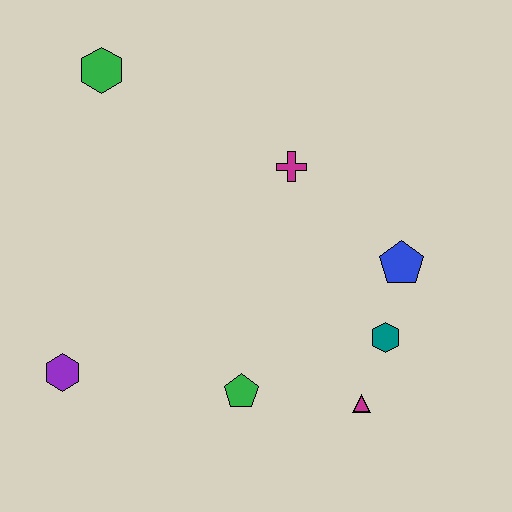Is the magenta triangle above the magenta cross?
No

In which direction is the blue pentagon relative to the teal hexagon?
The blue pentagon is above the teal hexagon.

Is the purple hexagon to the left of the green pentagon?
Yes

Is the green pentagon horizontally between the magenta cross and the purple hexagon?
Yes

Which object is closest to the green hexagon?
The magenta cross is closest to the green hexagon.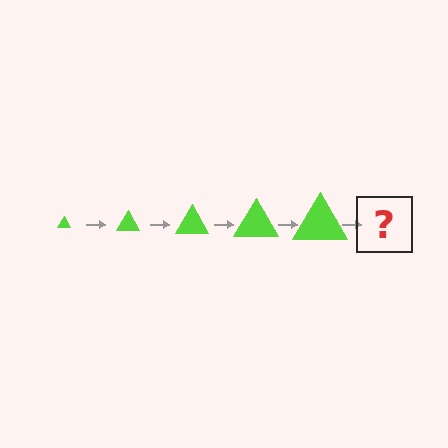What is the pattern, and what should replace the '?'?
The pattern is that the triangle gets progressively larger each step. The '?' should be a lime triangle, larger than the previous one.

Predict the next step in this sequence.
The next step is a lime triangle, larger than the previous one.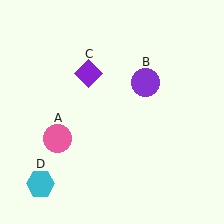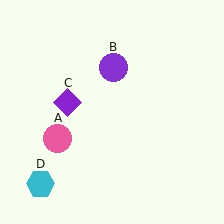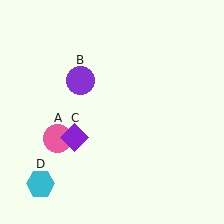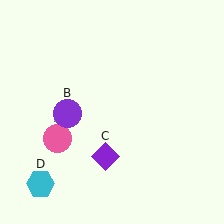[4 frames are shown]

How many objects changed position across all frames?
2 objects changed position: purple circle (object B), purple diamond (object C).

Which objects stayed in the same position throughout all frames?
Pink circle (object A) and cyan hexagon (object D) remained stationary.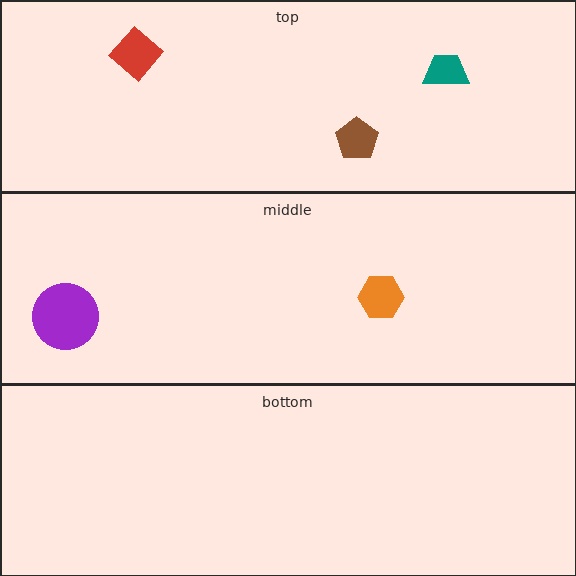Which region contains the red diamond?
The top region.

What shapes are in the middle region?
The orange hexagon, the purple circle.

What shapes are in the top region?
The teal trapezoid, the brown pentagon, the red diamond.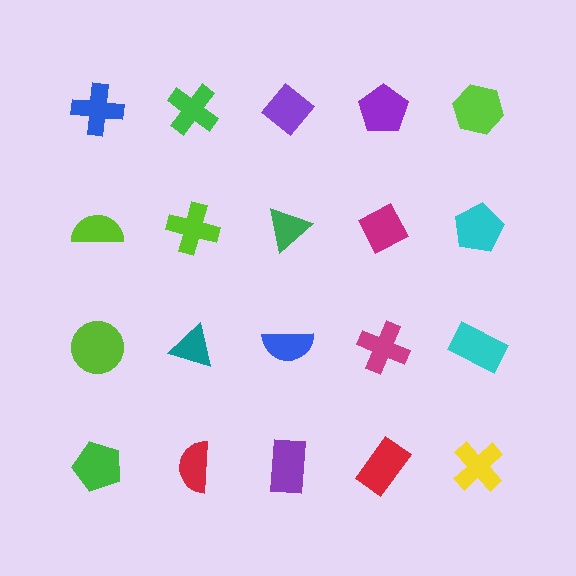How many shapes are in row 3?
5 shapes.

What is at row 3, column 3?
A blue semicircle.